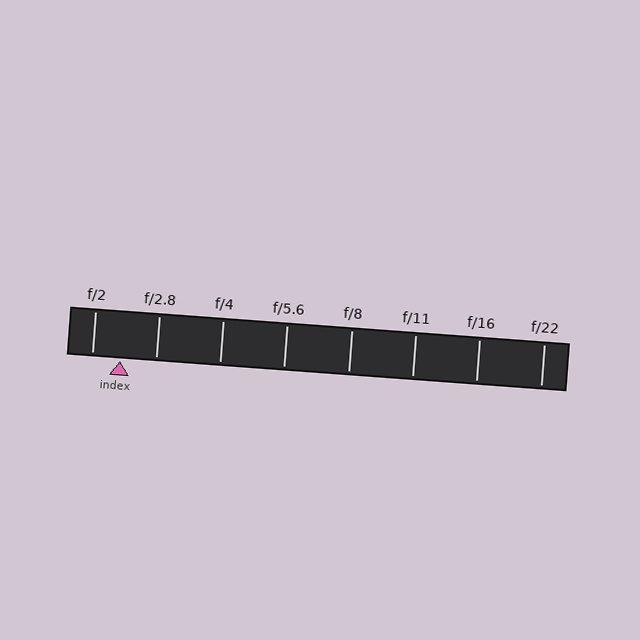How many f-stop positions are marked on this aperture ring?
There are 8 f-stop positions marked.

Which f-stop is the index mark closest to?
The index mark is closest to f/2.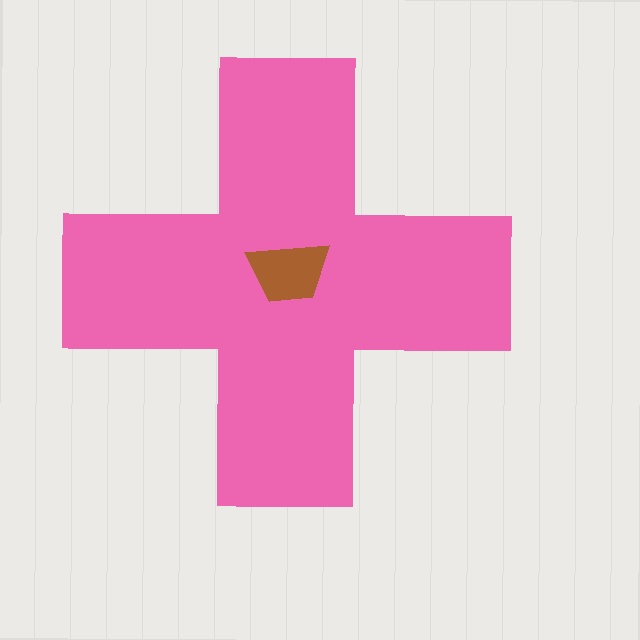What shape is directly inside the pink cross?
The brown trapezoid.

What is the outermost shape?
The pink cross.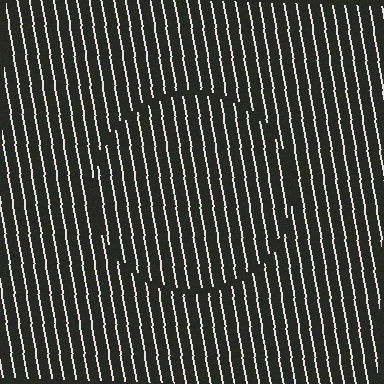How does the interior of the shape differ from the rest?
The interior of the shape contains the same grating, shifted by half a period — the contour is defined by the phase discontinuity where line-ends from the inner and outer gratings abut.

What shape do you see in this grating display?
An illusory circle. The interior of the shape contains the same grating, shifted by half a period — the contour is defined by the phase discontinuity where line-ends from the inner and outer gratings abut.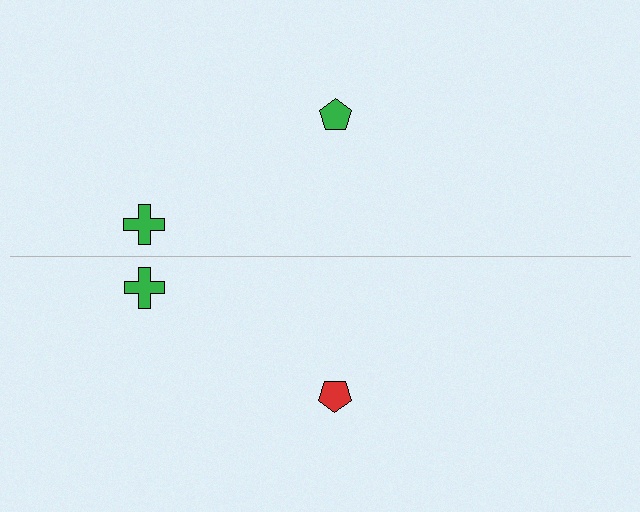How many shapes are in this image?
There are 4 shapes in this image.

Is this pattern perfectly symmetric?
No, the pattern is not perfectly symmetric. The red pentagon on the bottom side breaks the symmetry — its mirror counterpart is green.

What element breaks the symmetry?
The red pentagon on the bottom side breaks the symmetry — its mirror counterpart is green.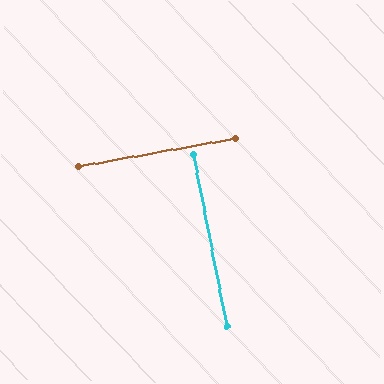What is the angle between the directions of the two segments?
Approximately 89 degrees.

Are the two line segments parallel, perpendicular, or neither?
Perpendicular — they meet at approximately 89°.